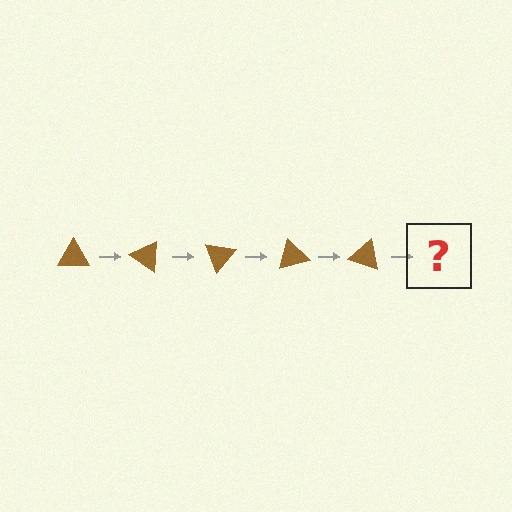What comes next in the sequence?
The next element should be a brown triangle rotated 175 degrees.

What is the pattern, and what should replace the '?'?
The pattern is that the triangle rotates 35 degrees each step. The '?' should be a brown triangle rotated 175 degrees.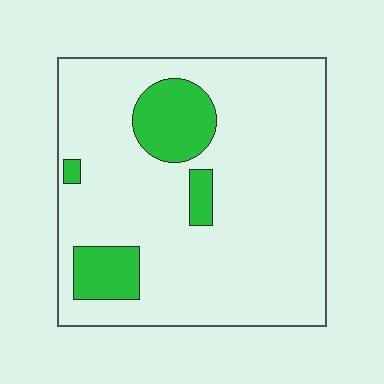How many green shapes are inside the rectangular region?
4.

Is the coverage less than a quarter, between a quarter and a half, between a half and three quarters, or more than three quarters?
Less than a quarter.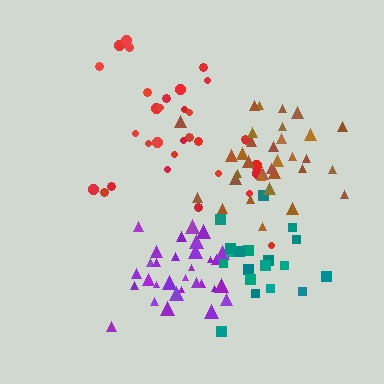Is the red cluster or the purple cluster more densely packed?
Purple.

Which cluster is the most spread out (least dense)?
Red.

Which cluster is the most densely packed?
Purple.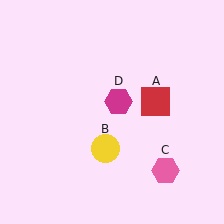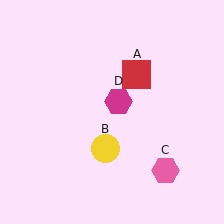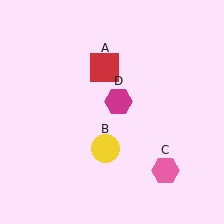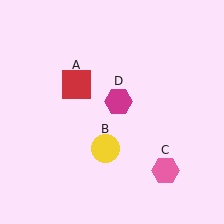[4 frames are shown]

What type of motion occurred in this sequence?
The red square (object A) rotated counterclockwise around the center of the scene.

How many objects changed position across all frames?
1 object changed position: red square (object A).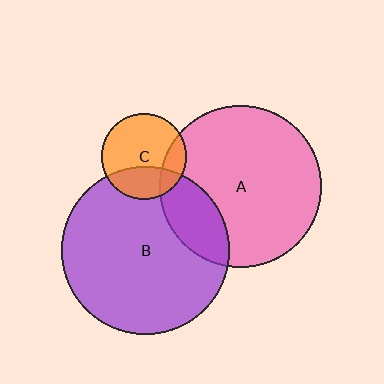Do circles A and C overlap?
Yes.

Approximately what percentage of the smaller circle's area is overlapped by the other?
Approximately 20%.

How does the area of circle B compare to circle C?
Approximately 3.8 times.